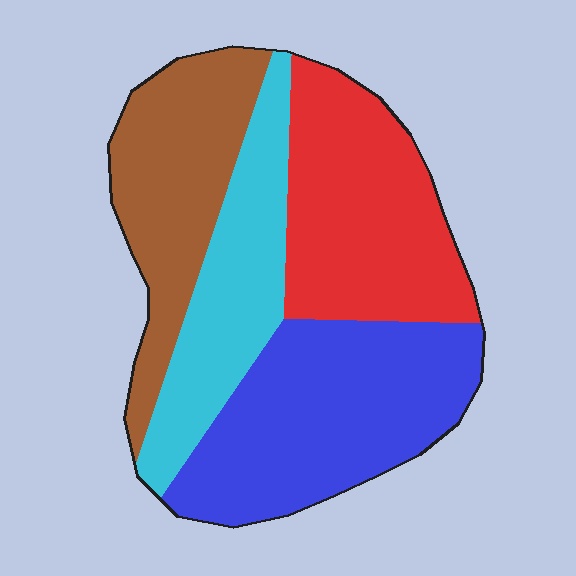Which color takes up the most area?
Blue, at roughly 30%.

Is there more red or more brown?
Red.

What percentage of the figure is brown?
Brown covers roughly 20% of the figure.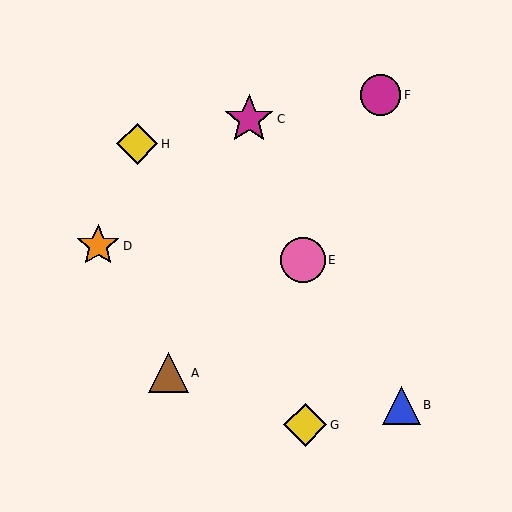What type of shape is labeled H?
Shape H is a yellow diamond.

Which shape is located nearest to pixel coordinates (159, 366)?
The brown triangle (labeled A) at (168, 373) is nearest to that location.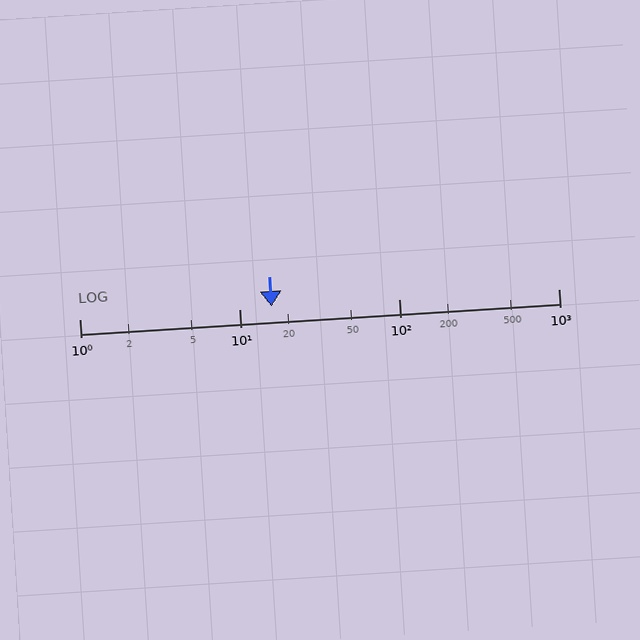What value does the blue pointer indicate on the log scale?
The pointer indicates approximately 16.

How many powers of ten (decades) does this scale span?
The scale spans 3 decades, from 1 to 1000.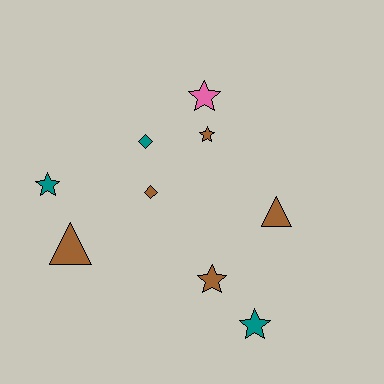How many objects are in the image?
There are 9 objects.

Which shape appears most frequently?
Star, with 5 objects.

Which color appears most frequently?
Brown, with 5 objects.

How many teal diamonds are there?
There is 1 teal diamond.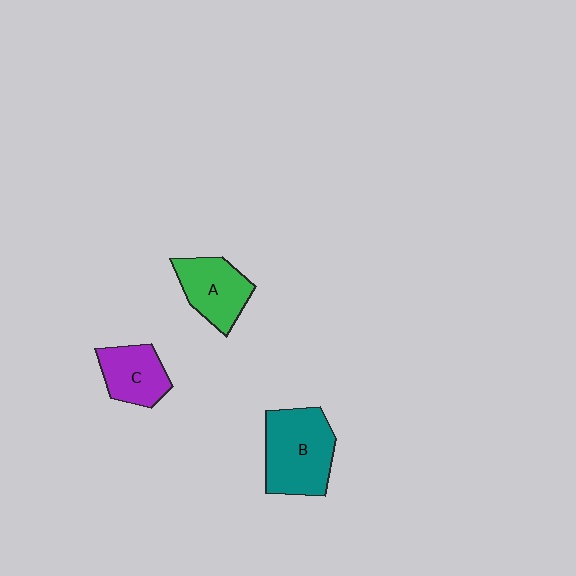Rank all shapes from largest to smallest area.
From largest to smallest: B (teal), A (green), C (purple).